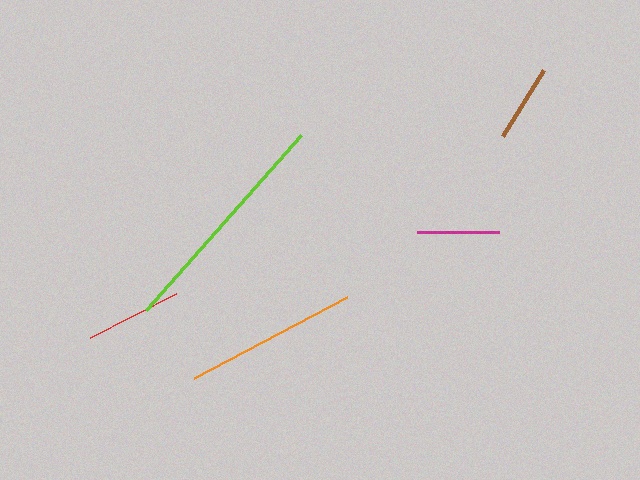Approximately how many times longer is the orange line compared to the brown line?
The orange line is approximately 2.2 times the length of the brown line.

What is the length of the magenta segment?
The magenta segment is approximately 82 pixels long.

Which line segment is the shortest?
The brown line is the shortest at approximately 77 pixels.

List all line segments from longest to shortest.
From longest to shortest: lime, orange, red, magenta, brown.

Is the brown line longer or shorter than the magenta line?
The magenta line is longer than the brown line.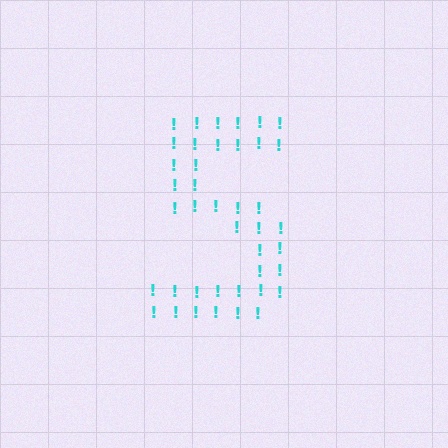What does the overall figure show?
The overall figure shows the digit 5.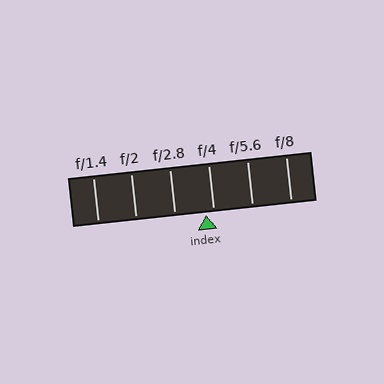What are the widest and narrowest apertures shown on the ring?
The widest aperture shown is f/1.4 and the narrowest is f/8.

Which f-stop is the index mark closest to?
The index mark is closest to f/4.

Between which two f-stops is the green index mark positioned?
The index mark is between f/2.8 and f/4.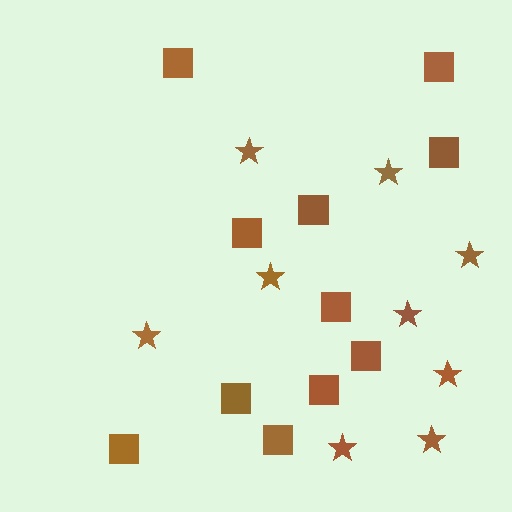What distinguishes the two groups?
There are 2 groups: one group of squares (11) and one group of stars (9).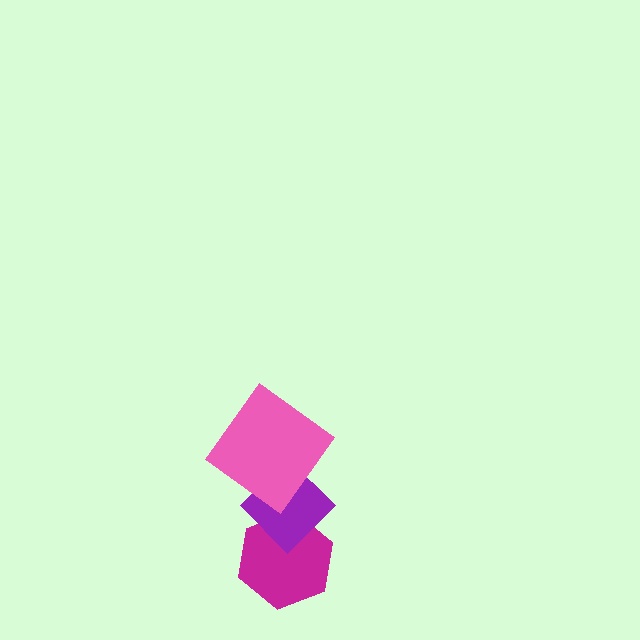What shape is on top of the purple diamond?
The pink diamond is on top of the purple diamond.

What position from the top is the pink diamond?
The pink diamond is 1st from the top.